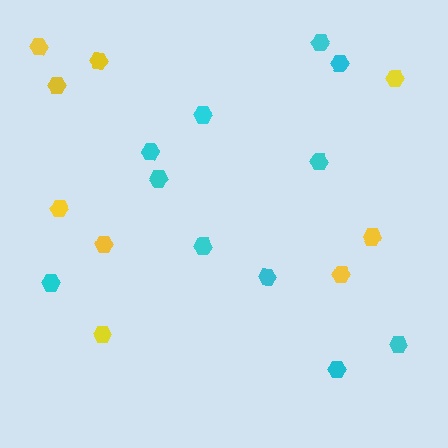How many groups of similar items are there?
There are 2 groups: one group of cyan hexagons (11) and one group of yellow hexagons (9).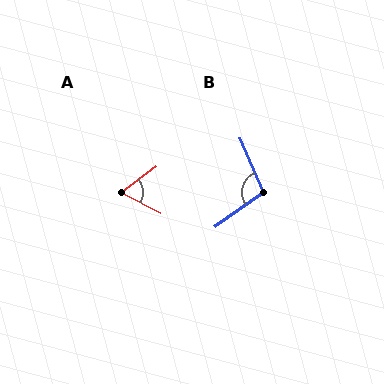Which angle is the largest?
B, at approximately 102 degrees.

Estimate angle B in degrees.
Approximately 102 degrees.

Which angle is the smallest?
A, at approximately 63 degrees.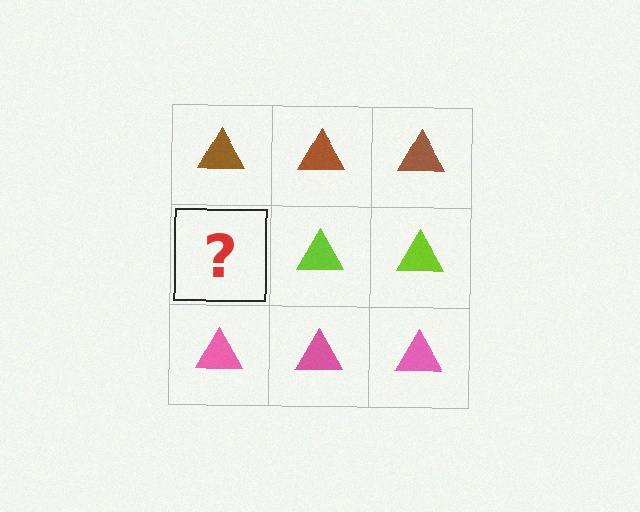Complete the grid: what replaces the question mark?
The question mark should be replaced with a lime triangle.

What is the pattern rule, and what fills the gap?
The rule is that each row has a consistent color. The gap should be filled with a lime triangle.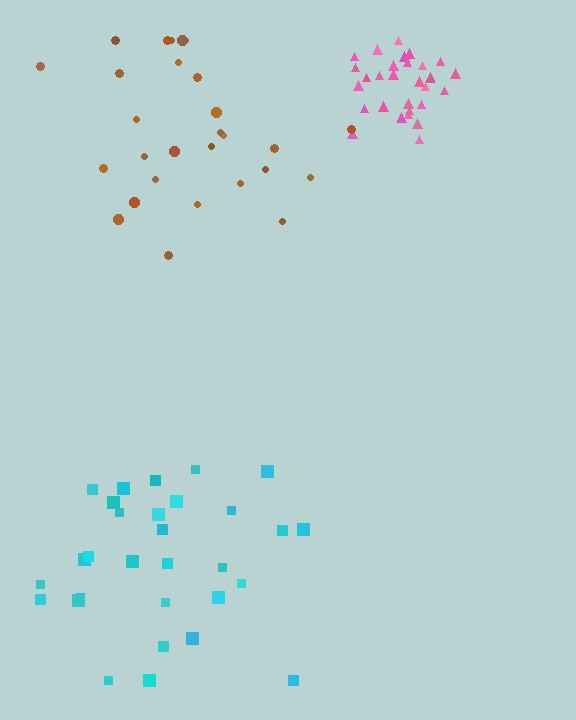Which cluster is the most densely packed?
Pink.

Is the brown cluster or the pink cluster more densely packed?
Pink.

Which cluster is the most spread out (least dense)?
Brown.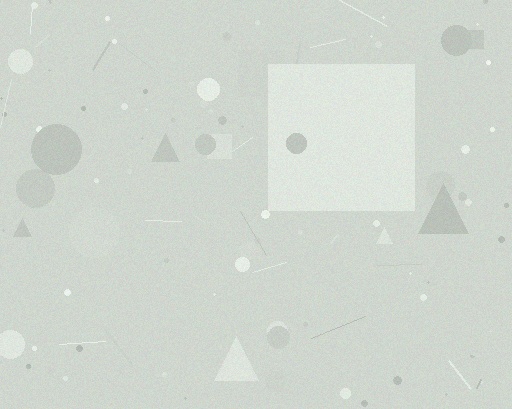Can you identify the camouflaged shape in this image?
The camouflaged shape is a square.